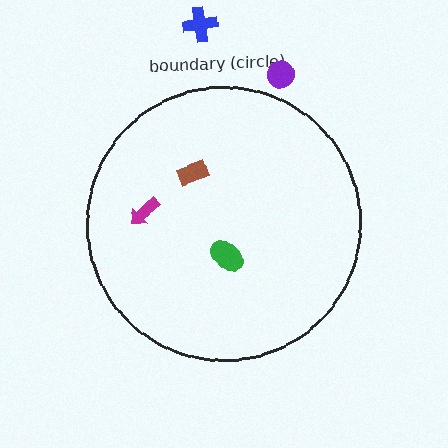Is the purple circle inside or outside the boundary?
Outside.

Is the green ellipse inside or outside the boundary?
Inside.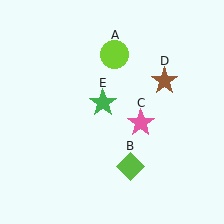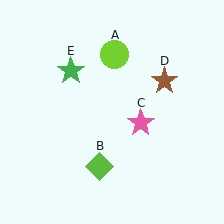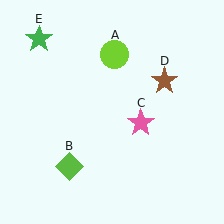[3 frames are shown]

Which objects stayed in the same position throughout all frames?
Lime circle (object A) and pink star (object C) and brown star (object D) remained stationary.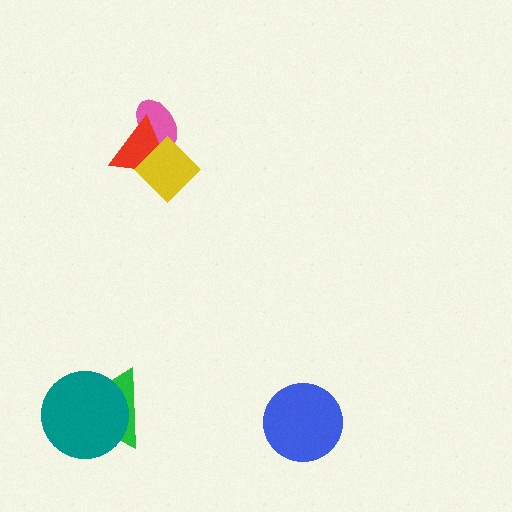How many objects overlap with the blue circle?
0 objects overlap with the blue circle.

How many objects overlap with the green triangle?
1 object overlaps with the green triangle.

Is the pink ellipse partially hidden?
Yes, it is partially covered by another shape.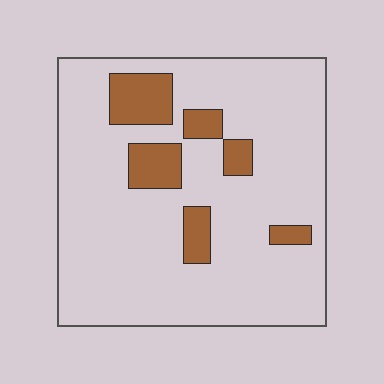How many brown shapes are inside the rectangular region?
6.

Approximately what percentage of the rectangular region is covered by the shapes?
Approximately 15%.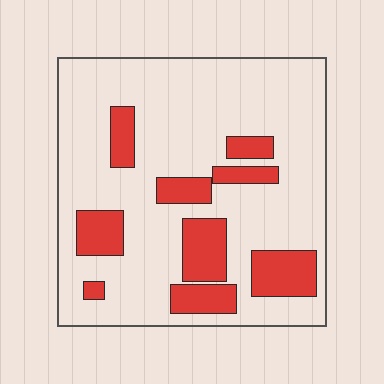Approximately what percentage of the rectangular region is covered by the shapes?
Approximately 20%.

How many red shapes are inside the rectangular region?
9.